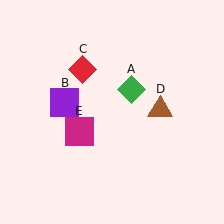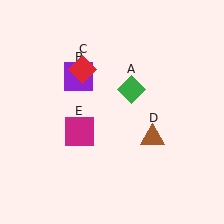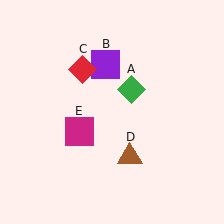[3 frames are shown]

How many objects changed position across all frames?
2 objects changed position: purple square (object B), brown triangle (object D).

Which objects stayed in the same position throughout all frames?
Green diamond (object A) and red diamond (object C) and magenta square (object E) remained stationary.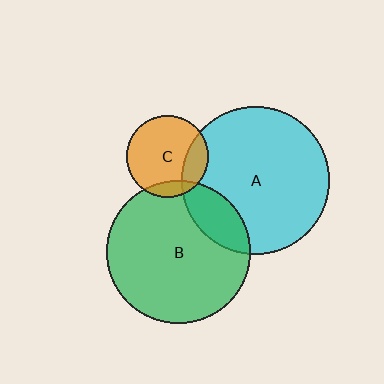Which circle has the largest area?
Circle A (cyan).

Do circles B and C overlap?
Yes.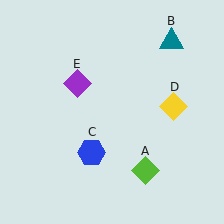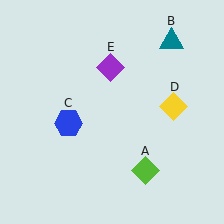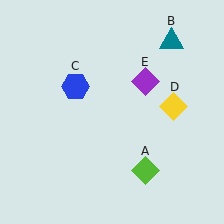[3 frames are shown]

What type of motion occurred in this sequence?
The blue hexagon (object C), purple diamond (object E) rotated clockwise around the center of the scene.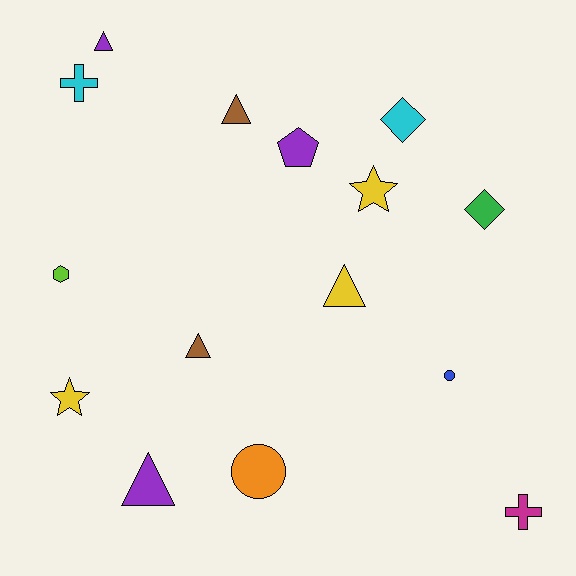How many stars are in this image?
There are 2 stars.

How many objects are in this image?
There are 15 objects.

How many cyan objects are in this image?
There are 2 cyan objects.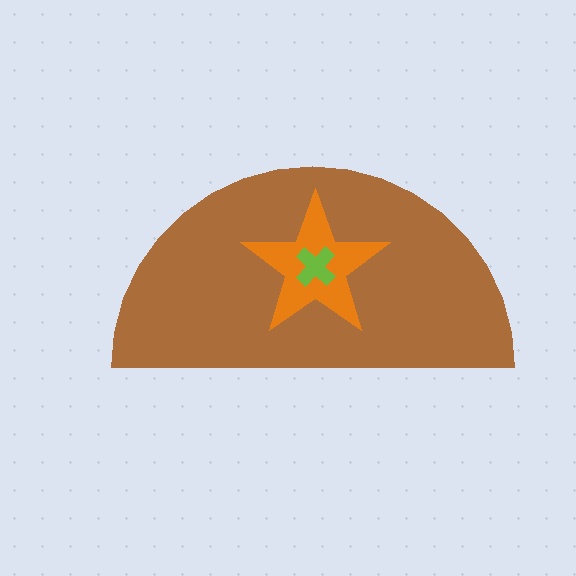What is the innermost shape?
The lime cross.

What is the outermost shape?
The brown semicircle.